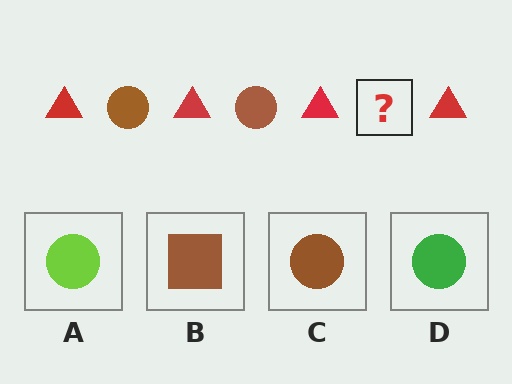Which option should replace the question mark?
Option C.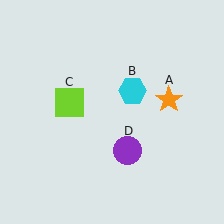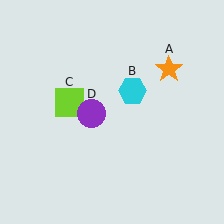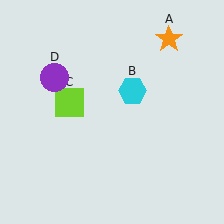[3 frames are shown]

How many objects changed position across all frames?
2 objects changed position: orange star (object A), purple circle (object D).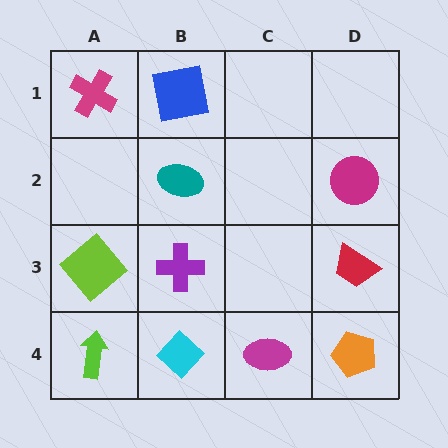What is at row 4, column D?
An orange pentagon.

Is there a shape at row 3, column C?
No, that cell is empty.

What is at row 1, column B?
A blue square.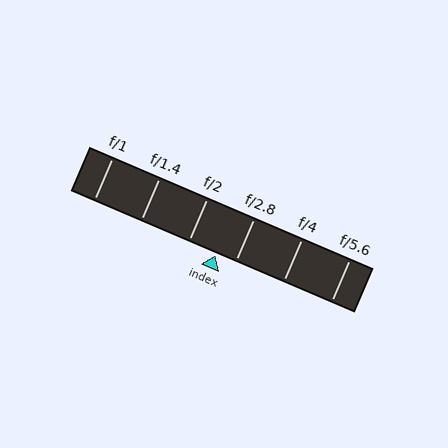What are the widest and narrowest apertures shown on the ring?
The widest aperture shown is f/1 and the narrowest is f/5.6.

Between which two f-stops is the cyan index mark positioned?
The index mark is between f/2 and f/2.8.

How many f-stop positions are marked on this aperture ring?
There are 6 f-stop positions marked.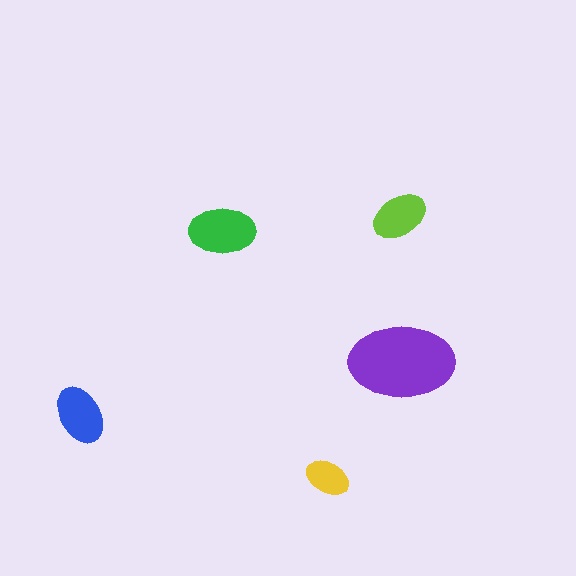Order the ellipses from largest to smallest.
the purple one, the green one, the blue one, the lime one, the yellow one.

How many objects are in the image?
There are 5 objects in the image.